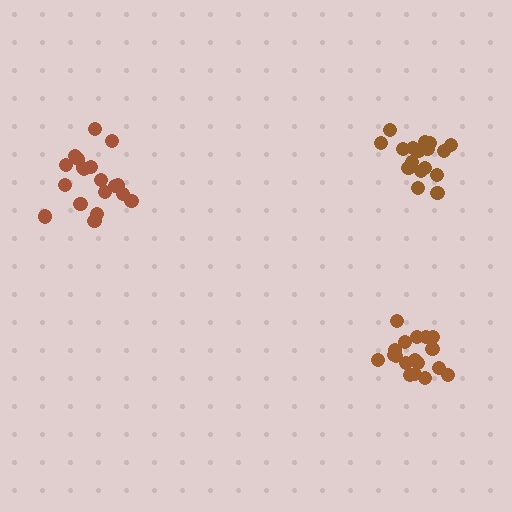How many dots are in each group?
Group 1: 18 dots, Group 2: 18 dots, Group 3: 19 dots (55 total).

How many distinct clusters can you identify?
There are 3 distinct clusters.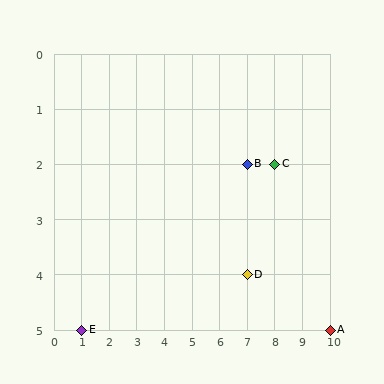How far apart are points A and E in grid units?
Points A and E are 9 columns apart.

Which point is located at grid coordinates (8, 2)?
Point C is at (8, 2).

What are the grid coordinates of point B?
Point B is at grid coordinates (7, 2).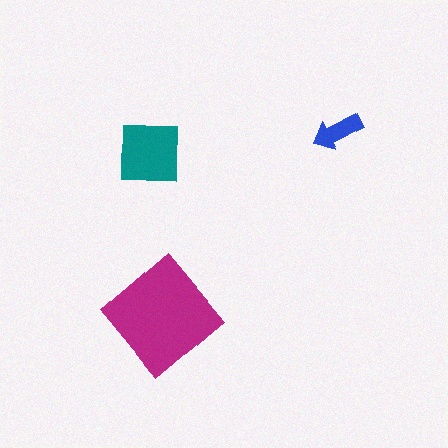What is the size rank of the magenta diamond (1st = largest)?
1st.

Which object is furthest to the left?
The teal square is leftmost.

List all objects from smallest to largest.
The blue arrow, the teal square, the magenta diamond.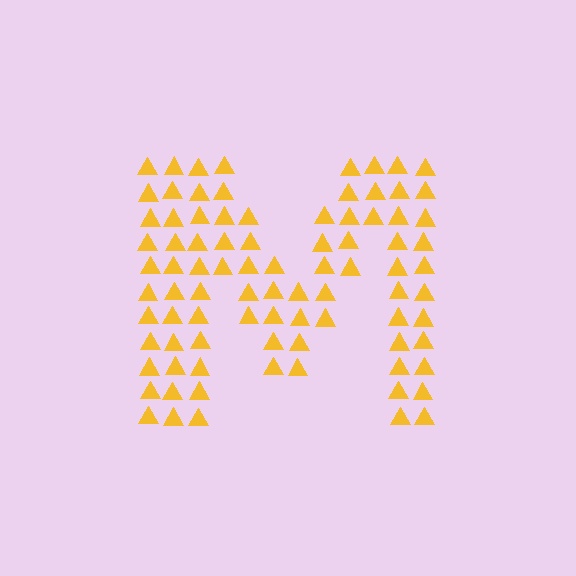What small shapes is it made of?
It is made of small triangles.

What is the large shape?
The large shape is the letter M.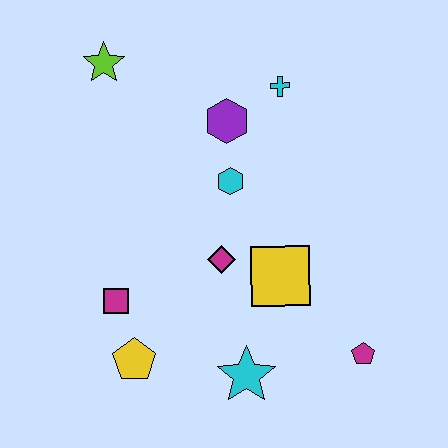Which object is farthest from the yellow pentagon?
The cyan cross is farthest from the yellow pentagon.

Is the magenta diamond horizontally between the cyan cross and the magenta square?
Yes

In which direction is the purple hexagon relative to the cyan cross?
The purple hexagon is to the left of the cyan cross.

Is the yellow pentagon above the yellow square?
No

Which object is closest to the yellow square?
The magenta diamond is closest to the yellow square.